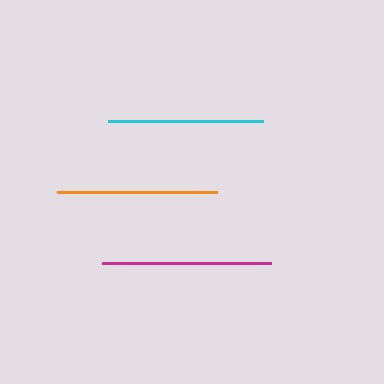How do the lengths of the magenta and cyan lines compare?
The magenta and cyan lines are approximately the same length.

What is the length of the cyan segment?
The cyan segment is approximately 155 pixels long.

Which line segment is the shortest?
The cyan line is the shortest at approximately 155 pixels.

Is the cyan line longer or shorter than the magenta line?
The magenta line is longer than the cyan line.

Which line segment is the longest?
The magenta line is the longest at approximately 169 pixels.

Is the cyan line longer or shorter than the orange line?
The orange line is longer than the cyan line.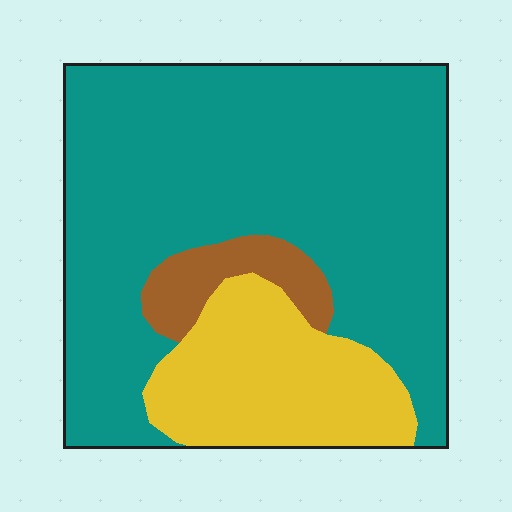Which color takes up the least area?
Brown, at roughly 5%.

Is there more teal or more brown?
Teal.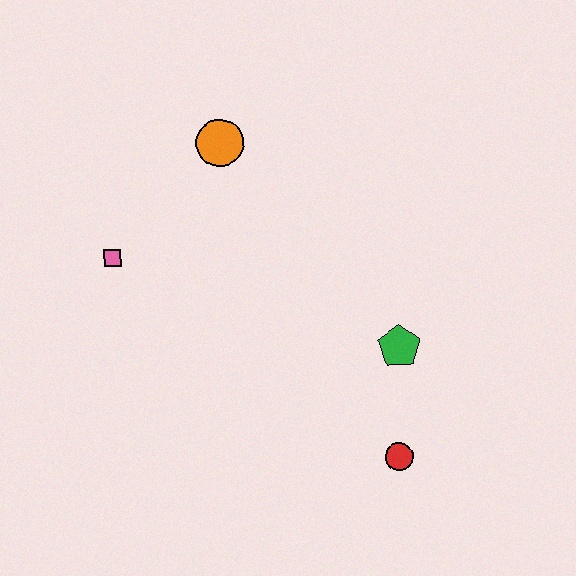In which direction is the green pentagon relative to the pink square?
The green pentagon is to the right of the pink square.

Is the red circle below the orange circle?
Yes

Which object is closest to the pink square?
The orange circle is closest to the pink square.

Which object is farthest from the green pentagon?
The pink square is farthest from the green pentagon.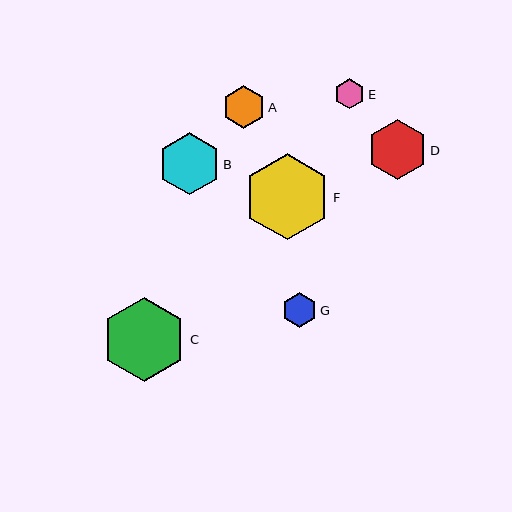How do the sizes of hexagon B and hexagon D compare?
Hexagon B and hexagon D are approximately the same size.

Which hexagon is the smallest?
Hexagon E is the smallest with a size of approximately 30 pixels.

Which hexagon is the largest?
Hexagon F is the largest with a size of approximately 86 pixels.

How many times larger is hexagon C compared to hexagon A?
Hexagon C is approximately 2.0 times the size of hexagon A.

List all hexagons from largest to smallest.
From largest to smallest: F, C, B, D, A, G, E.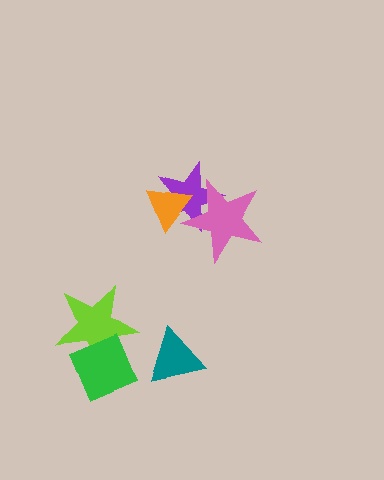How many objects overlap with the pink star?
2 objects overlap with the pink star.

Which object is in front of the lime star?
The green diamond is in front of the lime star.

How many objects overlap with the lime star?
1 object overlaps with the lime star.